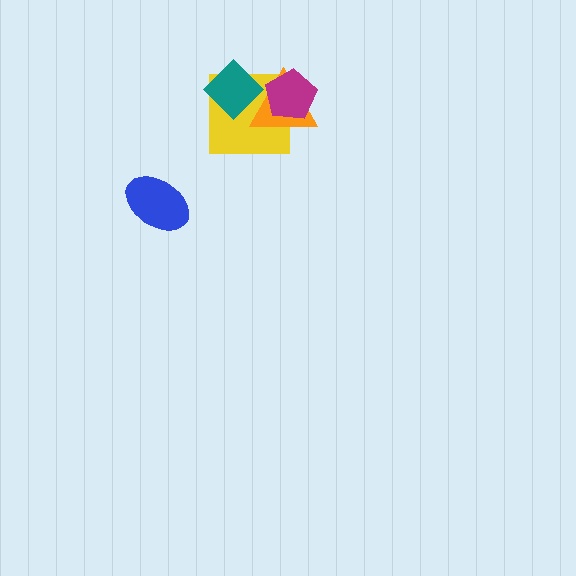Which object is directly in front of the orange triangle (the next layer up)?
The magenta pentagon is directly in front of the orange triangle.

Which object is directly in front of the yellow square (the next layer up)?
The orange triangle is directly in front of the yellow square.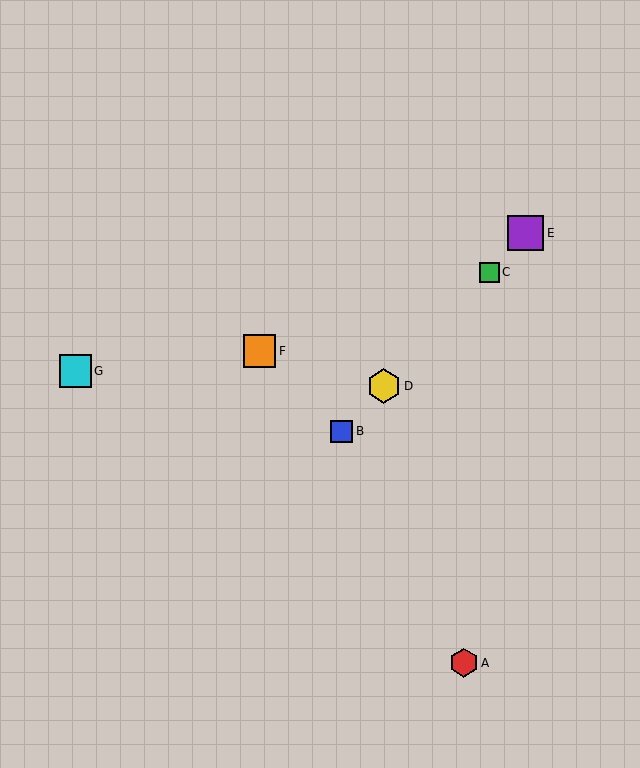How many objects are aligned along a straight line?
4 objects (B, C, D, E) are aligned along a straight line.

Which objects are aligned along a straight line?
Objects B, C, D, E are aligned along a straight line.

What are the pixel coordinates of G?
Object G is at (75, 371).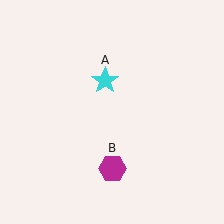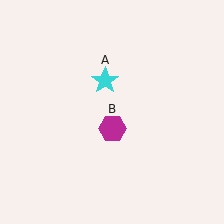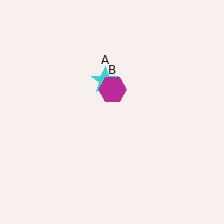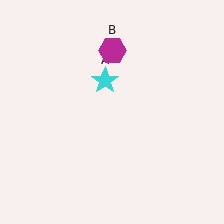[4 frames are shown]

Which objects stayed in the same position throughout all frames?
Cyan star (object A) remained stationary.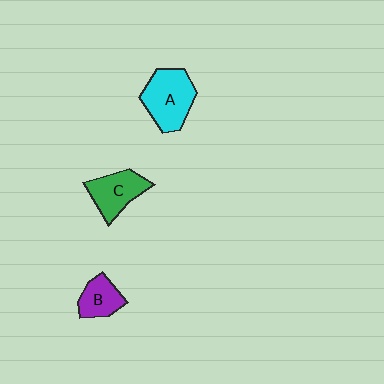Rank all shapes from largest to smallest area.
From largest to smallest: A (cyan), C (green), B (purple).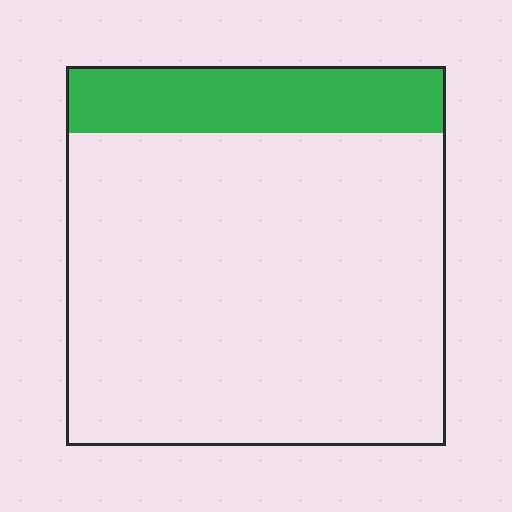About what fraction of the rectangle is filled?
About one sixth (1/6).